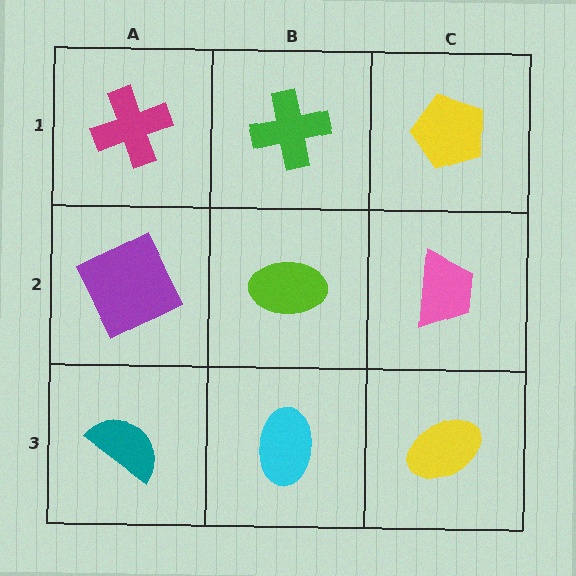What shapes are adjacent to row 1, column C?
A pink trapezoid (row 2, column C), a green cross (row 1, column B).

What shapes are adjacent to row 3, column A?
A purple square (row 2, column A), a cyan ellipse (row 3, column B).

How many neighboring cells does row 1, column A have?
2.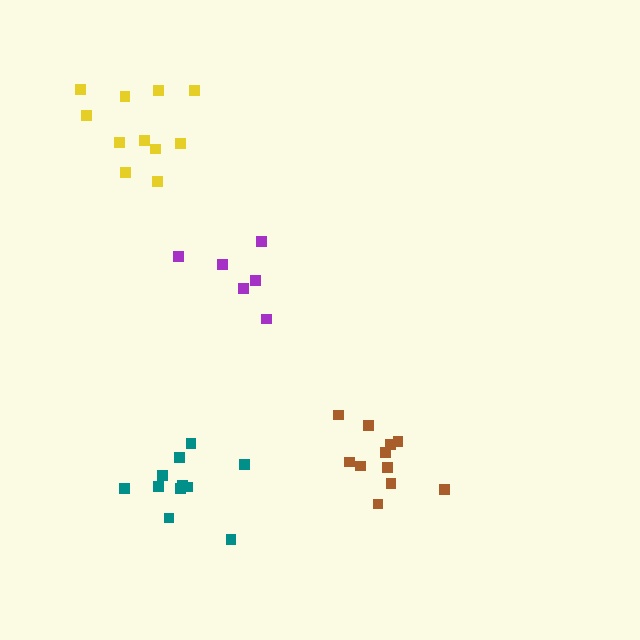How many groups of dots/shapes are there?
There are 4 groups.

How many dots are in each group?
Group 1: 11 dots, Group 2: 11 dots, Group 3: 6 dots, Group 4: 11 dots (39 total).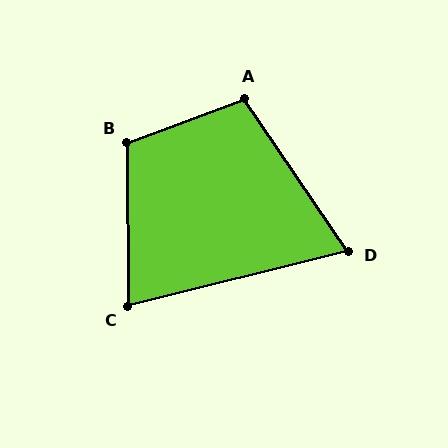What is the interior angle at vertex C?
Approximately 76 degrees (acute).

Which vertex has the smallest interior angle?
D, at approximately 70 degrees.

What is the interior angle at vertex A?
Approximately 104 degrees (obtuse).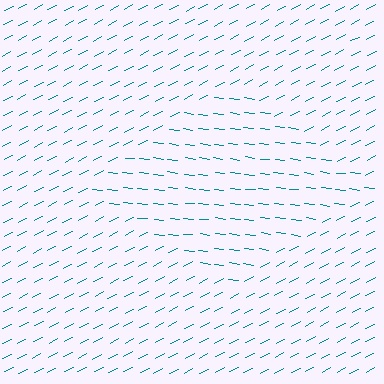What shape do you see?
I see a diamond.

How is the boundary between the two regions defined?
The boundary is defined purely by a change in line orientation (approximately 34 degrees difference). All lines are the same color and thickness.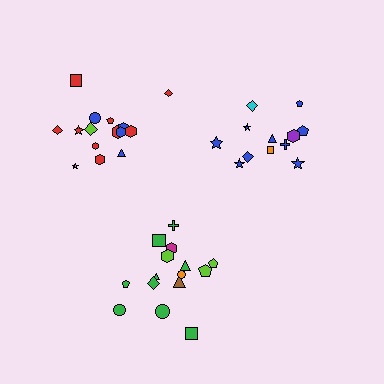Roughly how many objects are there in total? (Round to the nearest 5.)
Roughly 40 objects in total.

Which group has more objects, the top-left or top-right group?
The top-left group.